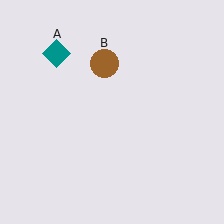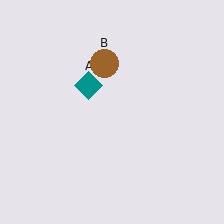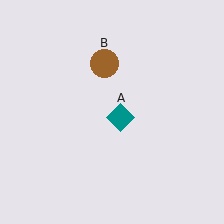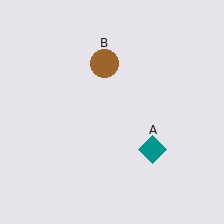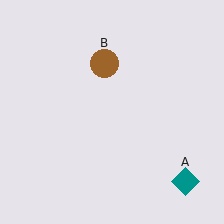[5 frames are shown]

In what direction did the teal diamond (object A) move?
The teal diamond (object A) moved down and to the right.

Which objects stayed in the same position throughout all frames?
Brown circle (object B) remained stationary.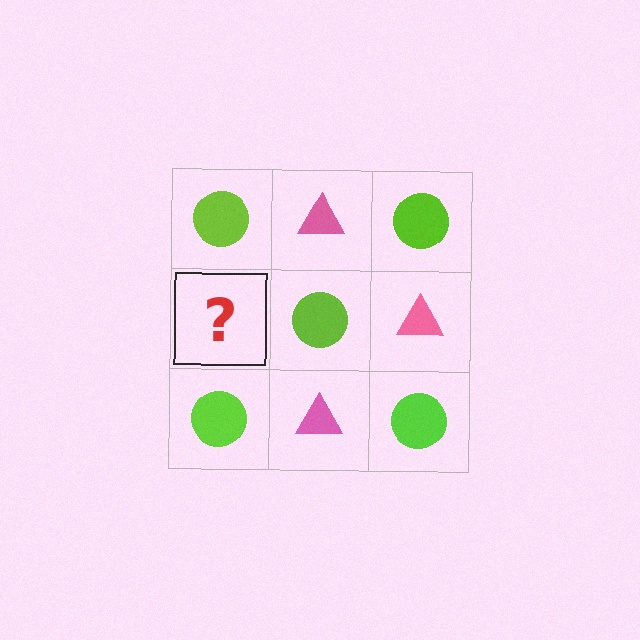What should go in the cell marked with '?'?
The missing cell should contain a pink triangle.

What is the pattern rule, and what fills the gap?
The rule is that it alternates lime circle and pink triangle in a checkerboard pattern. The gap should be filled with a pink triangle.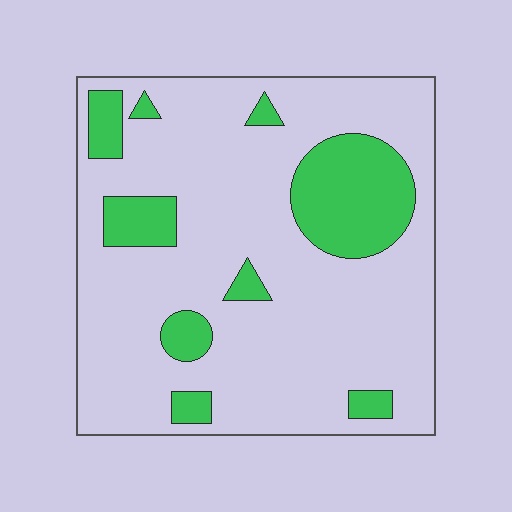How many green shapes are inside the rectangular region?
9.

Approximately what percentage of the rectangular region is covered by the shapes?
Approximately 20%.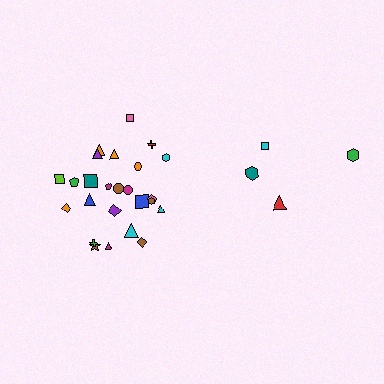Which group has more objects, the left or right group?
The left group.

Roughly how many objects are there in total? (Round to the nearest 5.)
Roughly 30 objects in total.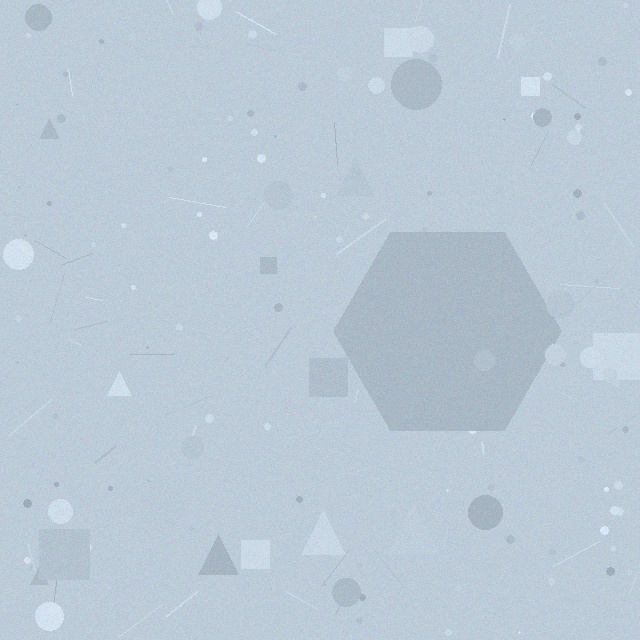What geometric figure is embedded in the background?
A hexagon is embedded in the background.